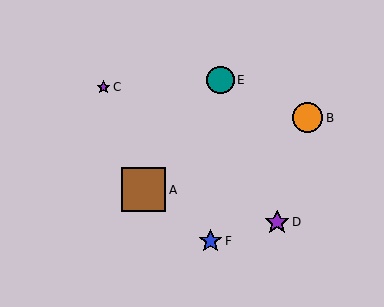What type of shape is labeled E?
Shape E is a teal circle.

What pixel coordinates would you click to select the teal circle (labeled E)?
Click at (220, 80) to select the teal circle E.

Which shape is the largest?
The brown square (labeled A) is the largest.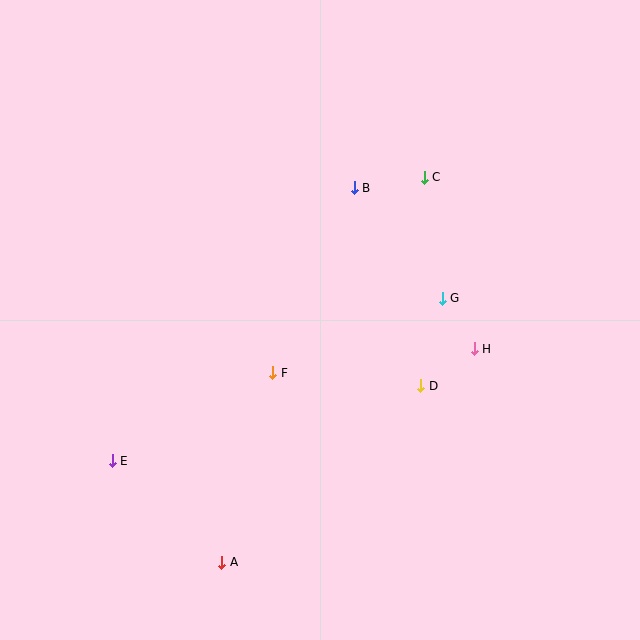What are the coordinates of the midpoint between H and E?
The midpoint between H and E is at (293, 405).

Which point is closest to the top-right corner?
Point C is closest to the top-right corner.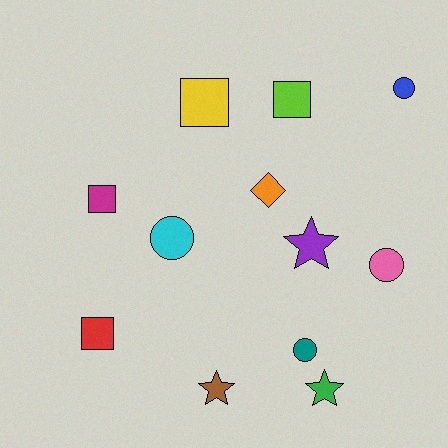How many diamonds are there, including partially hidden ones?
There is 1 diamond.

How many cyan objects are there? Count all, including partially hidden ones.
There is 1 cyan object.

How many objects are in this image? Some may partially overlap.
There are 12 objects.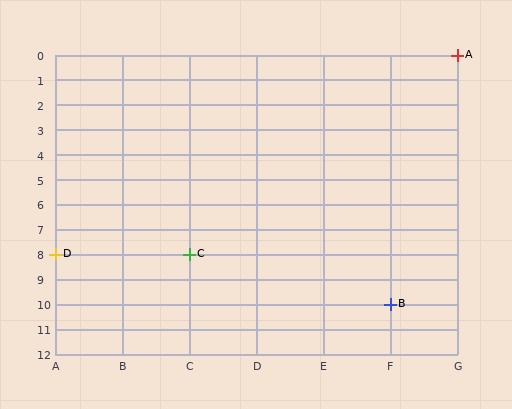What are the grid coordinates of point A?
Point A is at grid coordinates (G, 0).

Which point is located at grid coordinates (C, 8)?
Point C is at (C, 8).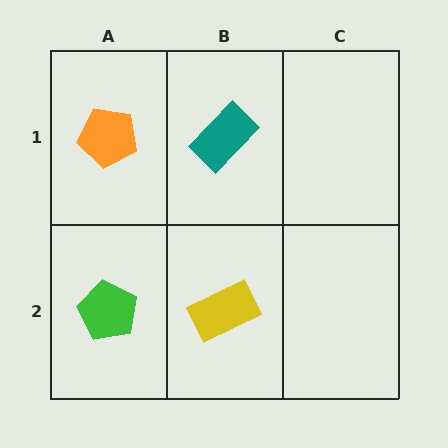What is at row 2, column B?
A yellow rectangle.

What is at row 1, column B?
A teal rectangle.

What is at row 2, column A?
A green pentagon.